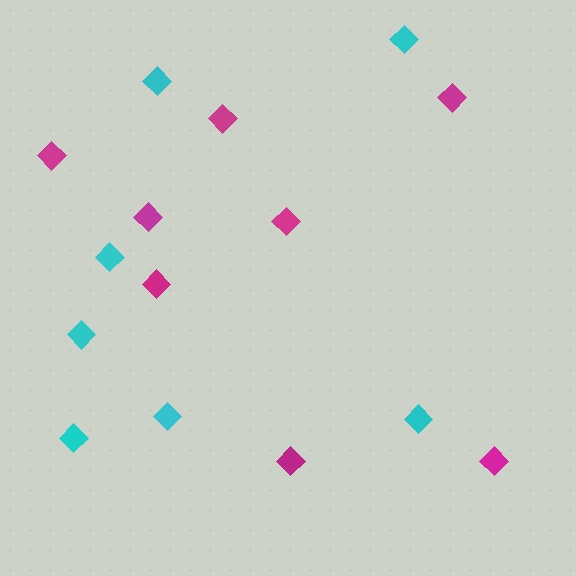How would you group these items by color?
There are 2 groups: one group of magenta diamonds (8) and one group of cyan diamonds (7).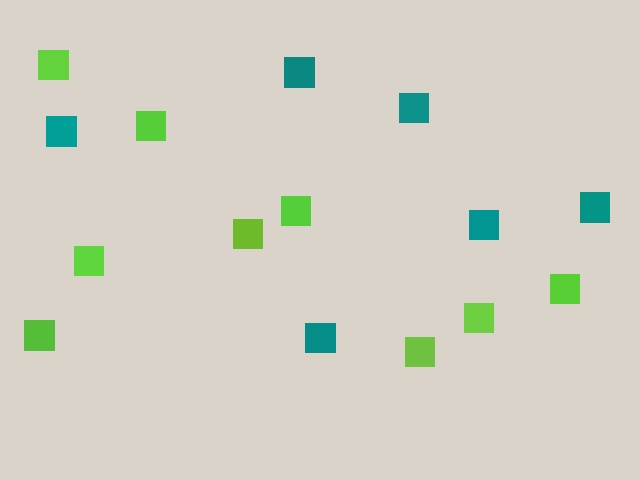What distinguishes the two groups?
There are 2 groups: one group of teal squares (6) and one group of lime squares (9).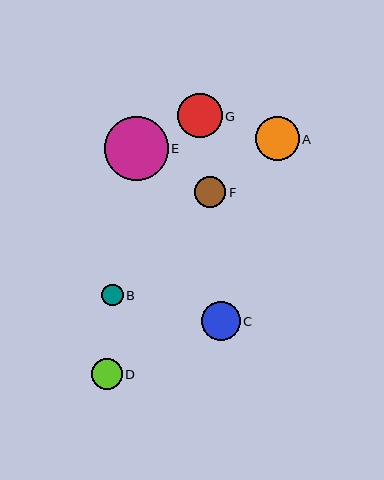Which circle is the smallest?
Circle B is the smallest with a size of approximately 22 pixels.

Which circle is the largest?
Circle E is the largest with a size of approximately 64 pixels.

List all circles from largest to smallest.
From largest to smallest: E, G, A, C, F, D, B.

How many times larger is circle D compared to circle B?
Circle D is approximately 1.4 times the size of circle B.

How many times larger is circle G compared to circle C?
Circle G is approximately 1.1 times the size of circle C.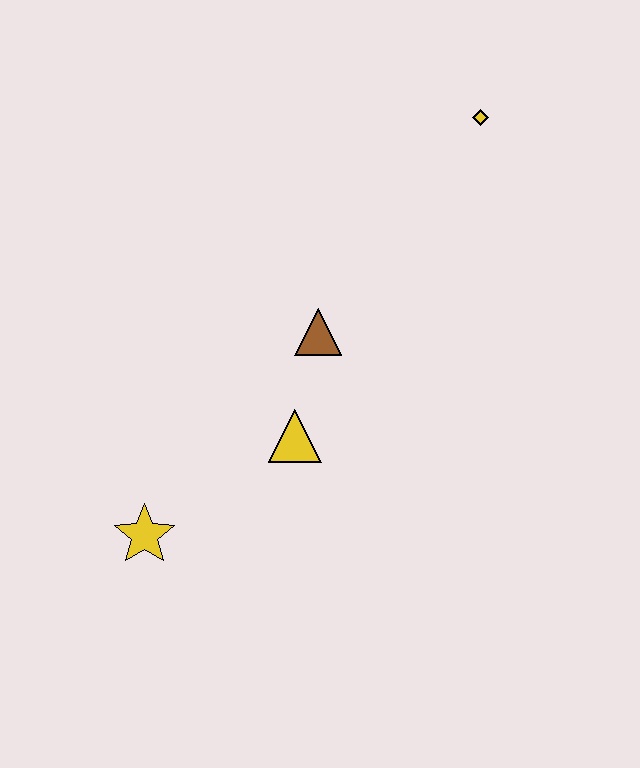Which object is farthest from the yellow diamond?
The yellow star is farthest from the yellow diamond.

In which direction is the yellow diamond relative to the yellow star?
The yellow diamond is above the yellow star.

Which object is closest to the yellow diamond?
The brown triangle is closest to the yellow diamond.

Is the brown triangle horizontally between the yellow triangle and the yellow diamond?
Yes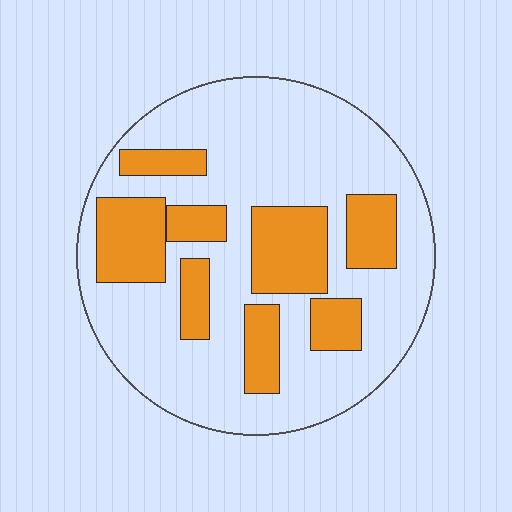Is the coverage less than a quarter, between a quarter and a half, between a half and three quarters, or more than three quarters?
Between a quarter and a half.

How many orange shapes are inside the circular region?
8.